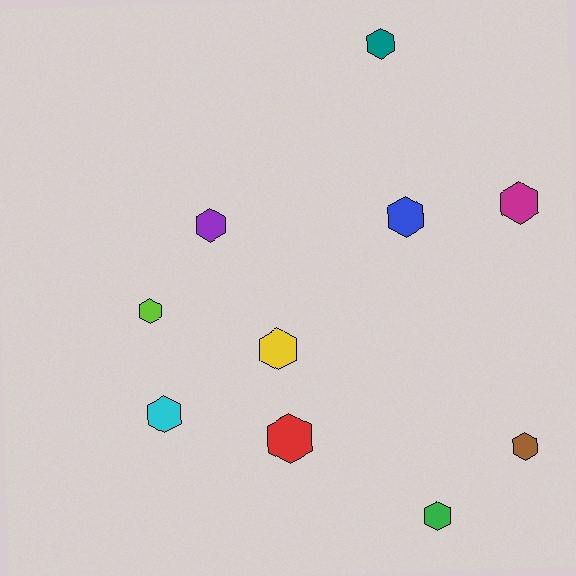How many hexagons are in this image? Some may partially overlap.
There are 10 hexagons.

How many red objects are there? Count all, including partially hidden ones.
There is 1 red object.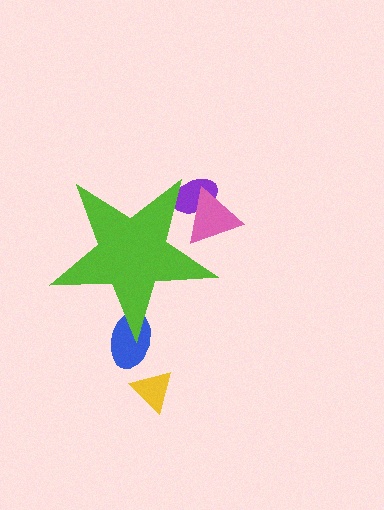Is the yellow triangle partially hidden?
No, the yellow triangle is fully visible.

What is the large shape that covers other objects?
A lime star.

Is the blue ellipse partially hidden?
Yes, the blue ellipse is partially hidden behind the lime star.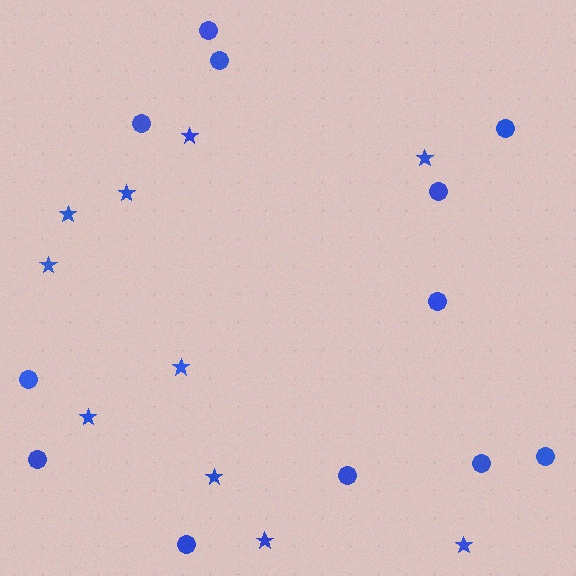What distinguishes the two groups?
There are 2 groups: one group of circles (12) and one group of stars (10).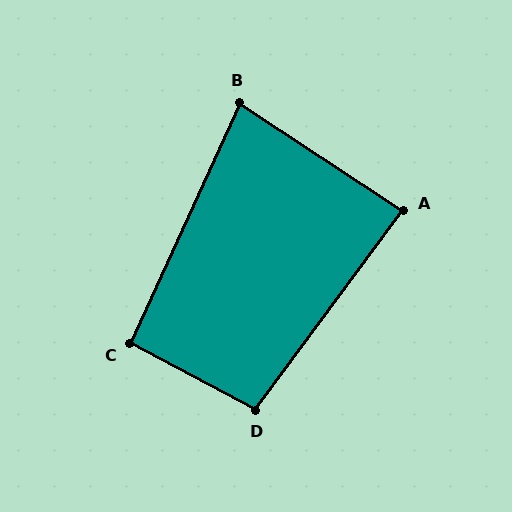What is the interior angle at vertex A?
Approximately 87 degrees (approximately right).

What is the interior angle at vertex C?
Approximately 93 degrees (approximately right).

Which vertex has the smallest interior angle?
B, at approximately 81 degrees.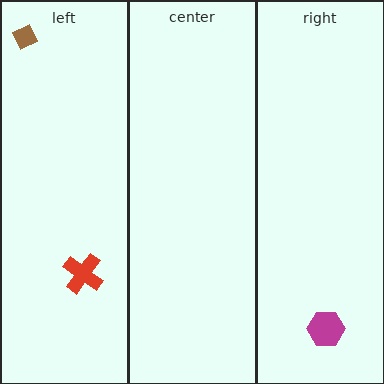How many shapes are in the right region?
1.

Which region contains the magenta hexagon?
The right region.